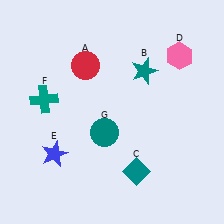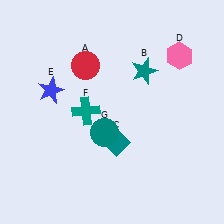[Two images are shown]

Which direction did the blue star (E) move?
The blue star (E) moved up.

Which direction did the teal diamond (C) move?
The teal diamond (C) moved up.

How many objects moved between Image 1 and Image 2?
3 objects moved between the two images.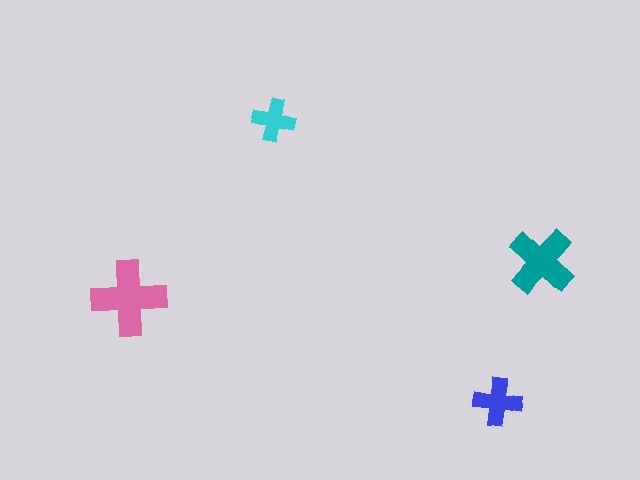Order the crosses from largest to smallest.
the pink one, the teal one, the blue one, the cyan one.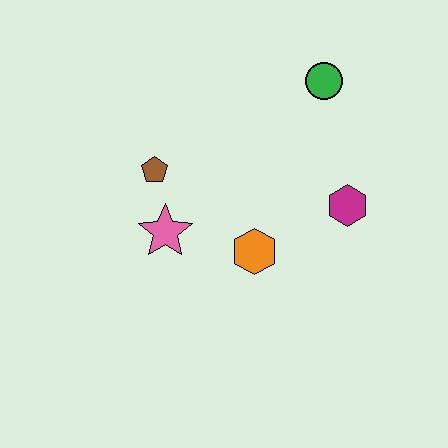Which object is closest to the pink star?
The brown pentagon is closest to the pink star.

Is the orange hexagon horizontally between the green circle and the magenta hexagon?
No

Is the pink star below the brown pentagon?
Yes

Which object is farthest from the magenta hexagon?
The brown pentagon is farthest from the magenta hexagon.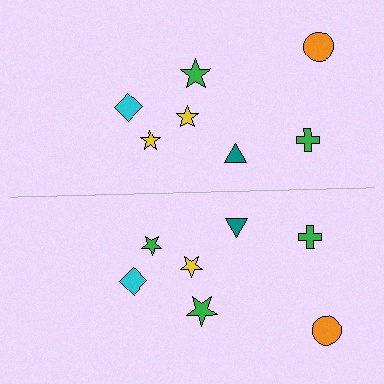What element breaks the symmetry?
The green star on the bottom side breaks the symmetry — its mirror counterpart is yellow.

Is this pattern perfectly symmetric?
No, the pattern is not perfectly symmetric. The green star on the bottom side breaks the symmetry — its mirror counterpart is yellow.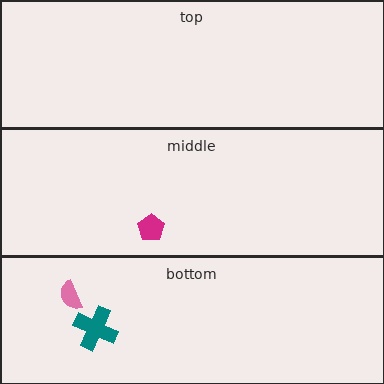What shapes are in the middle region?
The magenta pentagon.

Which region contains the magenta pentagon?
The middle region.